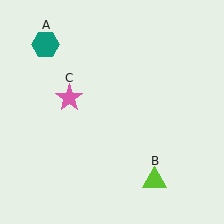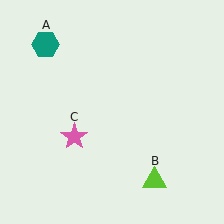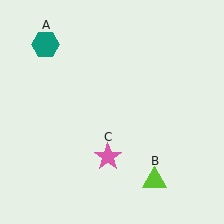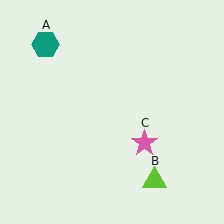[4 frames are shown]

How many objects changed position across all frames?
1 object changed position: pink star (object C).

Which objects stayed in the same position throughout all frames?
Teal hexagon (object A) and lime triangle (object B) remained stationary.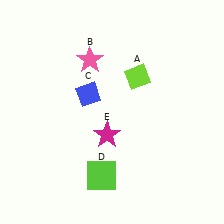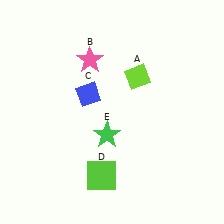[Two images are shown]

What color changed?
The star (E) changed from magenta in Image 1 to green in Image 2.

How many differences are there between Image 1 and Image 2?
There is 1 difference between the two images.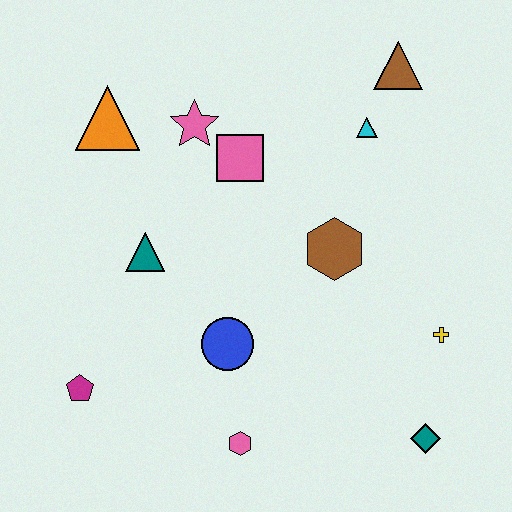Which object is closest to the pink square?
The pink star is closest to the pink square.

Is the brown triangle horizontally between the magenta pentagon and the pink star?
No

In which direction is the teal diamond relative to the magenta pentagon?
The teal diamond is to the right of the magenta pentagon.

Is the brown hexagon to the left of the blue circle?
No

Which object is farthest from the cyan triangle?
The magenta pentagon is farthest from the cyan triangle.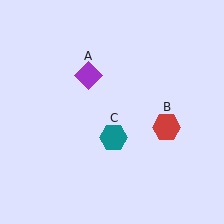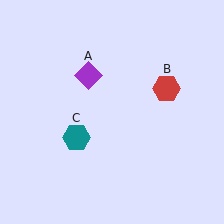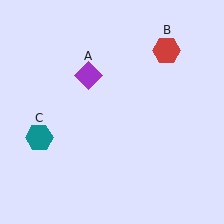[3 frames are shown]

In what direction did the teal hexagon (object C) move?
The teal hexagon (object C) moved left.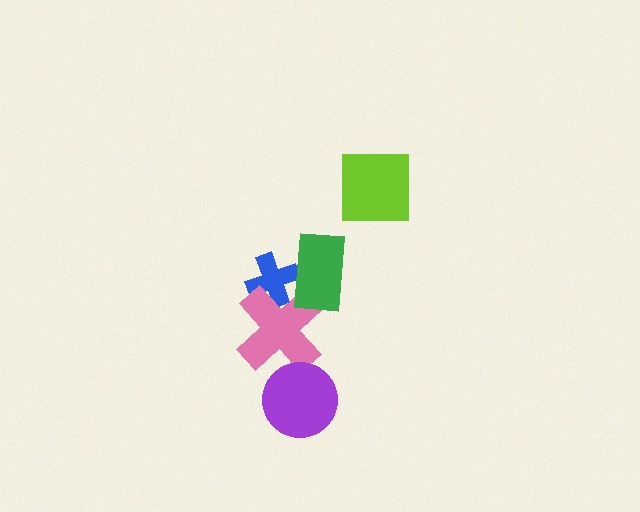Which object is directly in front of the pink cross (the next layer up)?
The purple circle is directly in front of the pink cross.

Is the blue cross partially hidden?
Yes, it is partially covered by another shape.